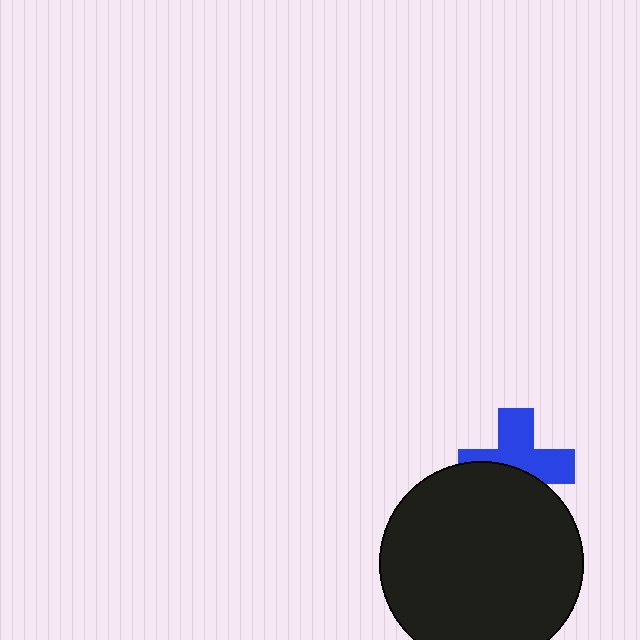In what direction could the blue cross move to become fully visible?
The blue cross could move up. That would shift it out from behind the black circle entirely.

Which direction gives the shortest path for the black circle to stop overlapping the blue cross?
Moving down gives the shortest separation.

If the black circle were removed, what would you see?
You would see the complete blue cross.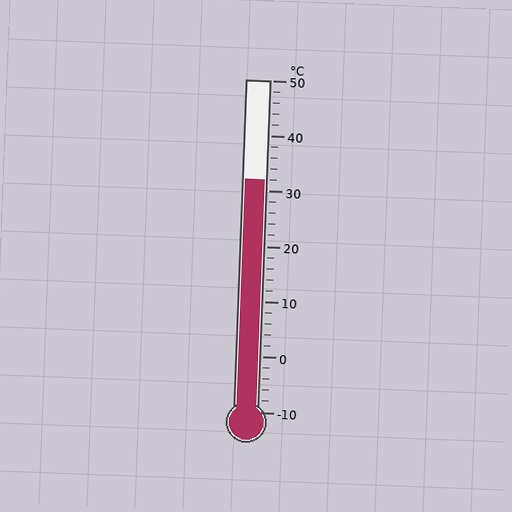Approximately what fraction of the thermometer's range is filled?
The thermometer is filled to approximately 70% of its range.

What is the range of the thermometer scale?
The thermometer scale ranges from -10°C to 50°C.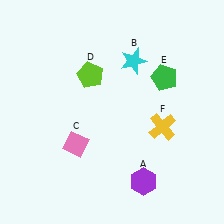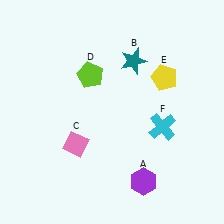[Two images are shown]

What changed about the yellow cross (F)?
In Image 1, F is yellow. In Image 2, it changed to cyan.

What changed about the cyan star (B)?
In Image 1, B is cyan. In Image 2, it changed to teal.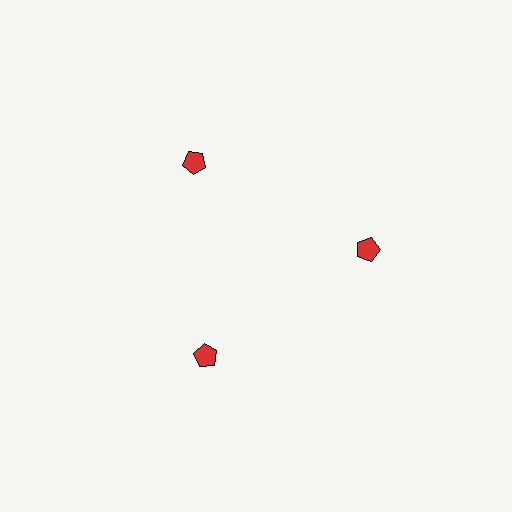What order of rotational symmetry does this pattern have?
This pattern has 3-fold rotational symmetry.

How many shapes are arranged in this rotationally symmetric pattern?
There are 3 shapes, arranged in 3 groups of 1.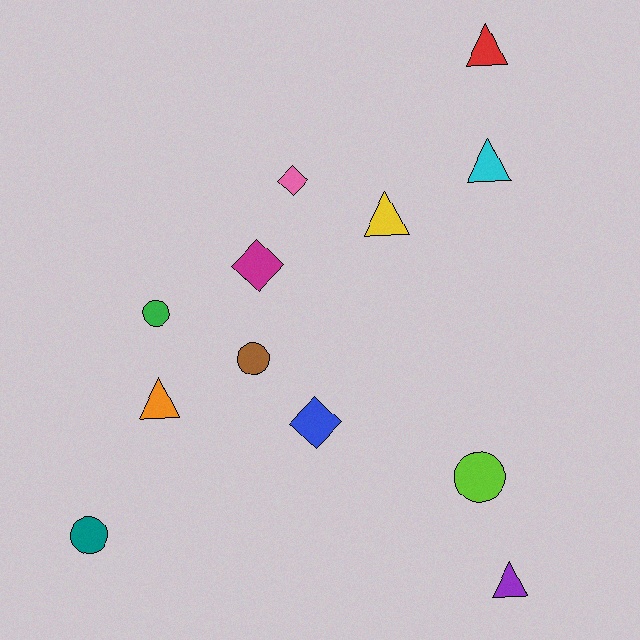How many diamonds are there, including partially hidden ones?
There are 3 diamonds.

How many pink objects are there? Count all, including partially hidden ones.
There is 1 pink object.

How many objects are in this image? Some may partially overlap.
There are 12 objects.